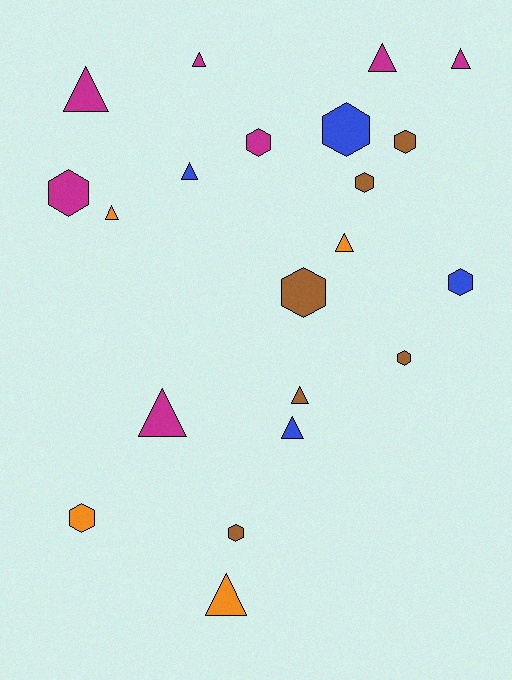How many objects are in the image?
There are 21 objects.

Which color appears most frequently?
Magenta, with 7 objects.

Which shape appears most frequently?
Triangle, with 11 objects.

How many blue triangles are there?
There are 2 blue triangles.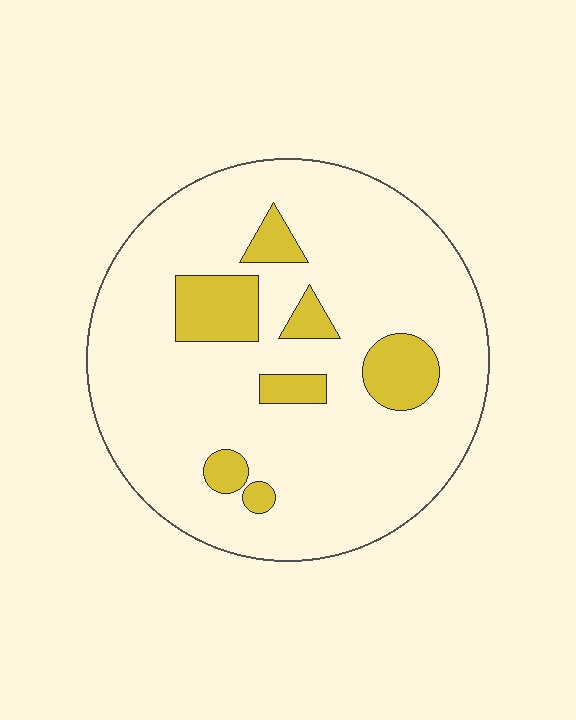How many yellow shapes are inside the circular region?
7.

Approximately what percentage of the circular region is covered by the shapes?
Approximately 15%.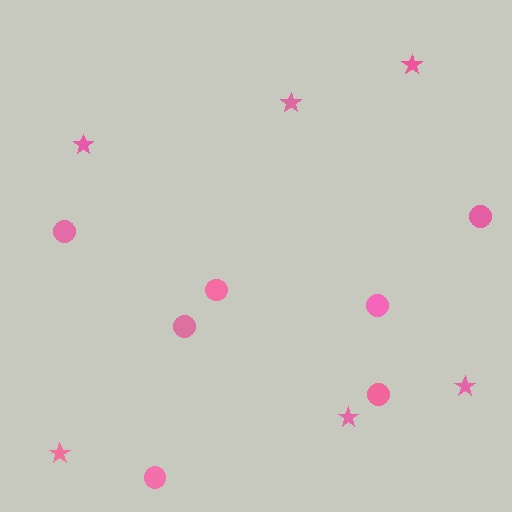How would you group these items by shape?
There are 2 groups: one group of stars (6) and one group of circles (7).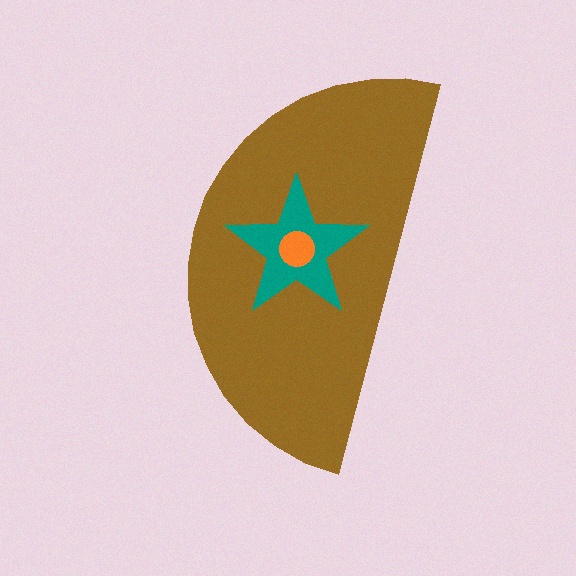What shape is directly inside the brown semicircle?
The teal star.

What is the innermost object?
The orange circle.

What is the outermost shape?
The brown semicircle.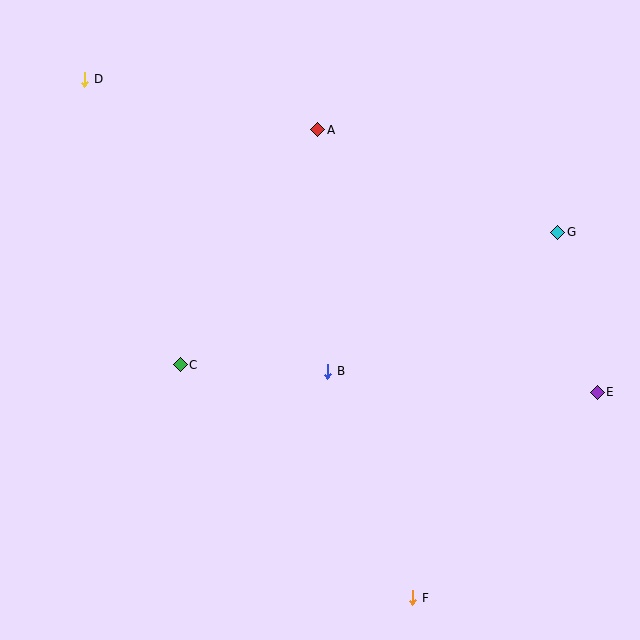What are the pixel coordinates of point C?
Point C is at (180, 365).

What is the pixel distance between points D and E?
The distance between D and E is 600 pixels.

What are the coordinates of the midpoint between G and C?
The midpoint between G and C is at (369, 299).